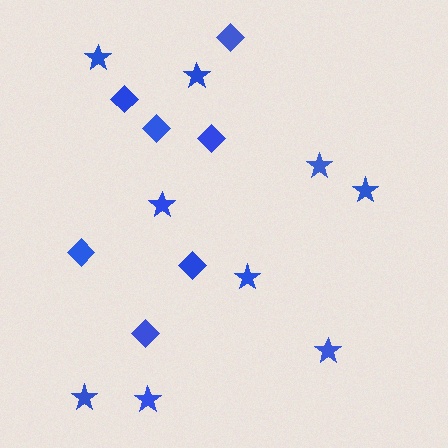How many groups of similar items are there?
There are 2 groups: one group of diamonds (7) and one group of stars (9).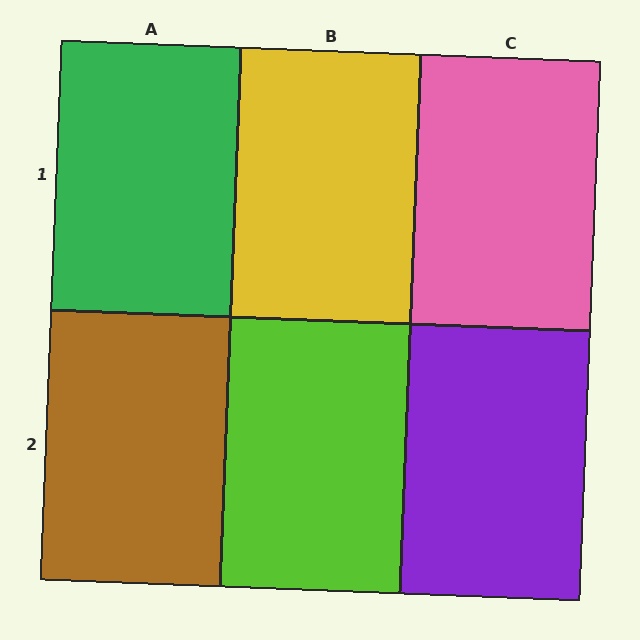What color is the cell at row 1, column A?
Green.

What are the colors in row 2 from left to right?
Brown, lime, purple.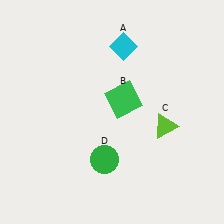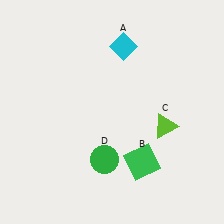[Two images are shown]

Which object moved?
The green square (B) moved down.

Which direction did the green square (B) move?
The green square (B) moved down.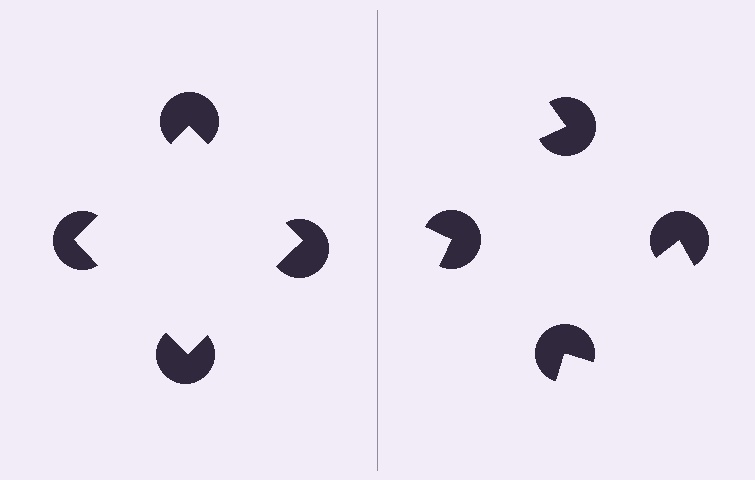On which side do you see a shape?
An illusory square appears on the left side. On the right side the wedge cuts are rotated, so no coherent shape forms.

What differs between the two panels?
The pac-man discs are positioned identically on both sides; only the wedge orientations differ. On the left they align to a square; on the right they are misaligned.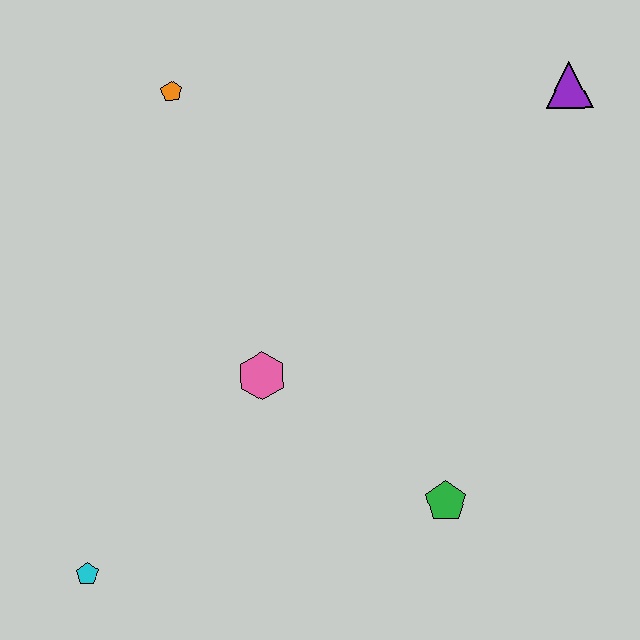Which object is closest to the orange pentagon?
The pink hexagon is closest to the orange pentagon.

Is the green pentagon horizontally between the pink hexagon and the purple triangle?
Yes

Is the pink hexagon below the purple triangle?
Yes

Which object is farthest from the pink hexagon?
The purple triangle is farthest from the pink hexagon.